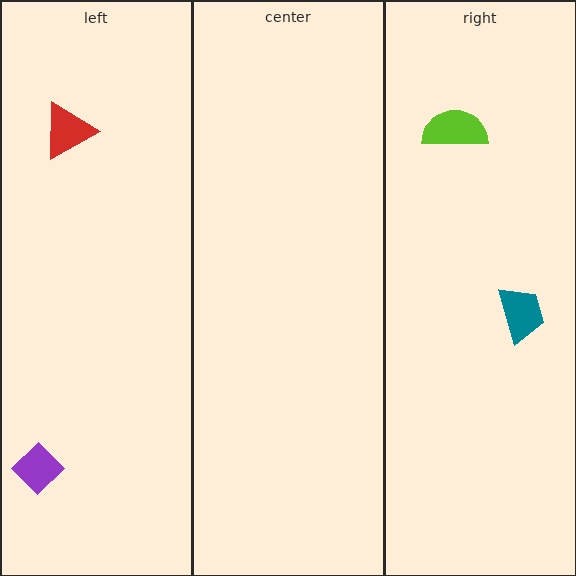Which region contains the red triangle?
The left region.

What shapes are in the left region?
The purple diamond, the red triangle.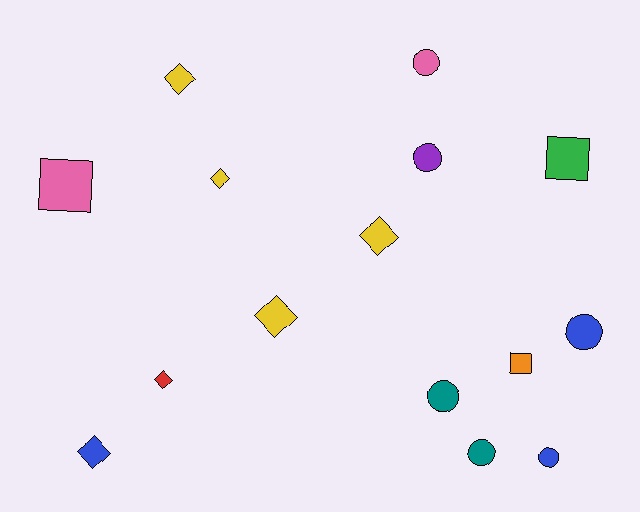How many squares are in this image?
There are 3 squares.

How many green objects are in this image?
There is 1 green object.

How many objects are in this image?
There are 15 objects.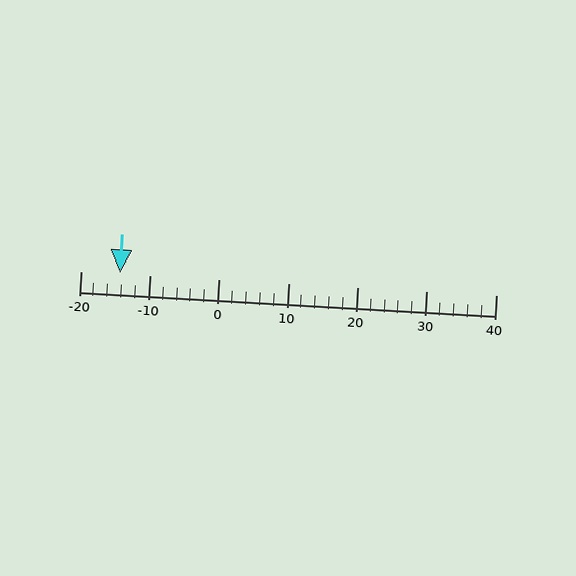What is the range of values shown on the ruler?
The ruler shows values from -20 to 40.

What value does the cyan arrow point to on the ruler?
The cyan arrow points to approximately -14.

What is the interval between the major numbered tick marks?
The major tick marks are spaced 10 units apart.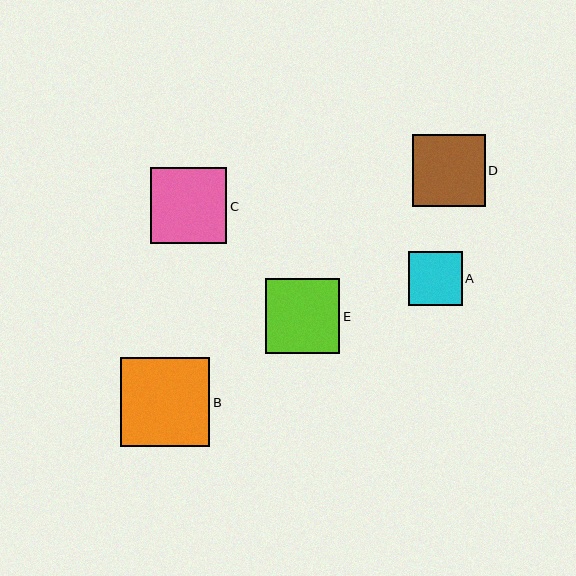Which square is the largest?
Square B is the largest with a size of approximately 89 pixels.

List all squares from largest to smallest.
From largest to smallest: B, C, E, D, A.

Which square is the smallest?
Square A is the smallest with a size of approximately 53 pixels.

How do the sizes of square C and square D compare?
Square C and square D are approximately the same size.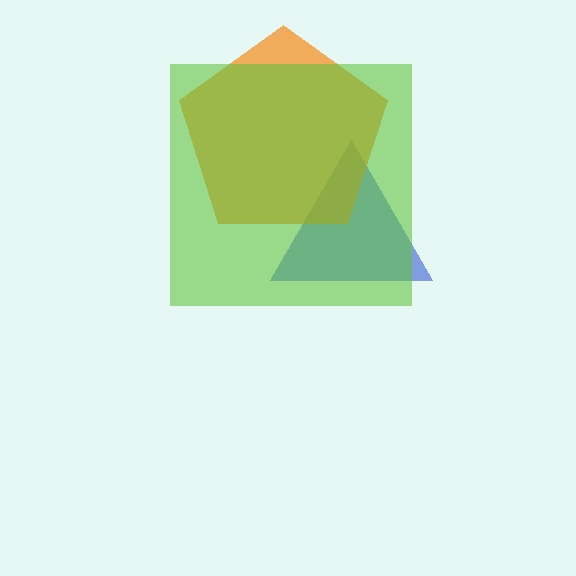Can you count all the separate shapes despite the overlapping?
Yes, there are 3 separate shapes.